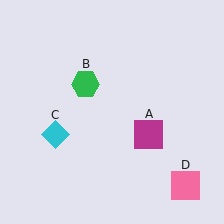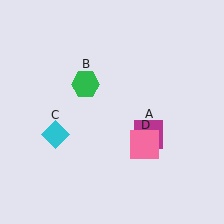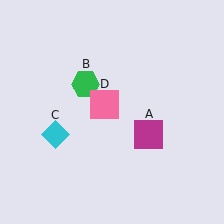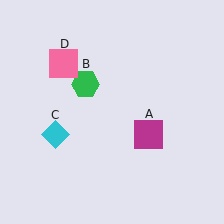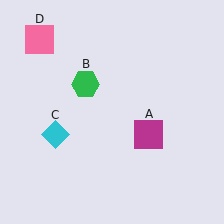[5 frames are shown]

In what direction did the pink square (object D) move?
The pink square (object D) moved up and to the left.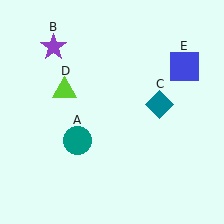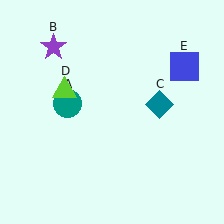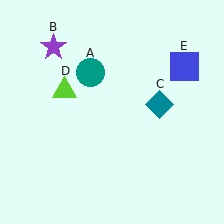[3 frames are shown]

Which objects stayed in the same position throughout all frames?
Purple star (object B) and teal diamond (object C) and lime triangle (object D) and blue square (object E) remained stationary.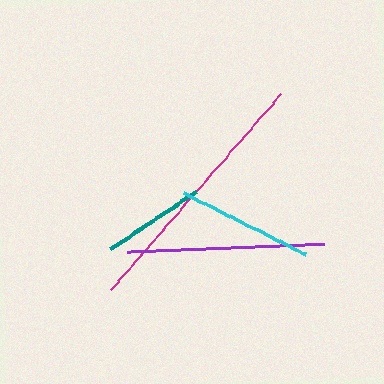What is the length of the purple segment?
The purple segment is approximately 197 pixels long.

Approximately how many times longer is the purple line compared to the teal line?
The purple line is approximately 1.9 times the length of the teal line.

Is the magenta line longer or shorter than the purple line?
The magenta line is longer than the purple line.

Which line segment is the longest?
The magenta line is the longest at approximately 260 pixels.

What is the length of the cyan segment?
The cyan segment is approximately 137 pixels long.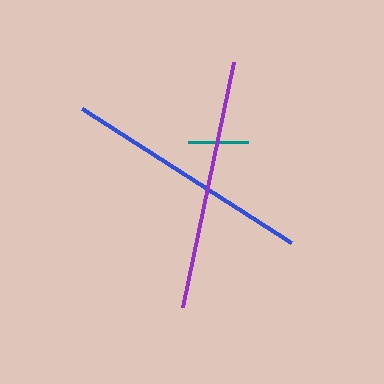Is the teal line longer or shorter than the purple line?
The purple line is longer than the teal line.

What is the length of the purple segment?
The purple segment is approximately 251 pixels long.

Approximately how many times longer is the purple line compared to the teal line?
The purple line is approximately 4.2 times the length of the teal line.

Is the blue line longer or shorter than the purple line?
The purple line is longer than the blue line.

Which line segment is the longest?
The purple line is the longest at approximately 251 pixels.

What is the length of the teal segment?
The teal segment is approximately 60 pixels long.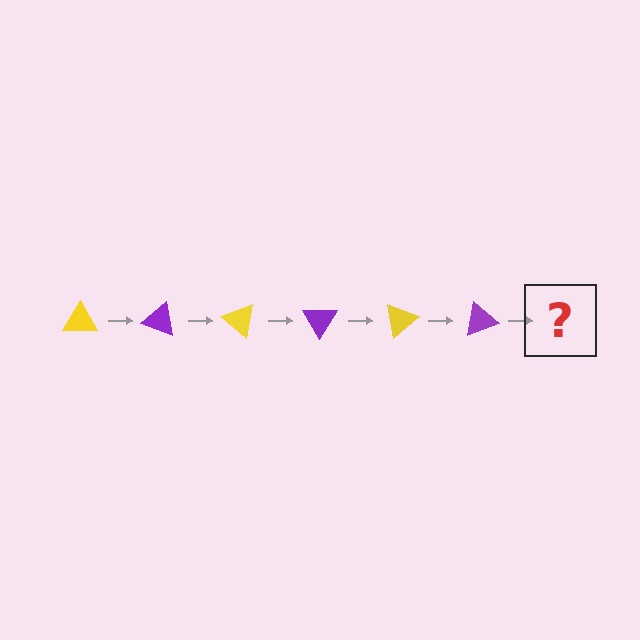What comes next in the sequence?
The next element should be a yellow triangle, rotated 120 degrees from the start.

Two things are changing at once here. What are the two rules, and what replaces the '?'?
The two rules are that it rotates 20 degrees each step and the color cycles through yellow and purple. The '?' should be a yellow triangle, rotated 120 degrees from the start.